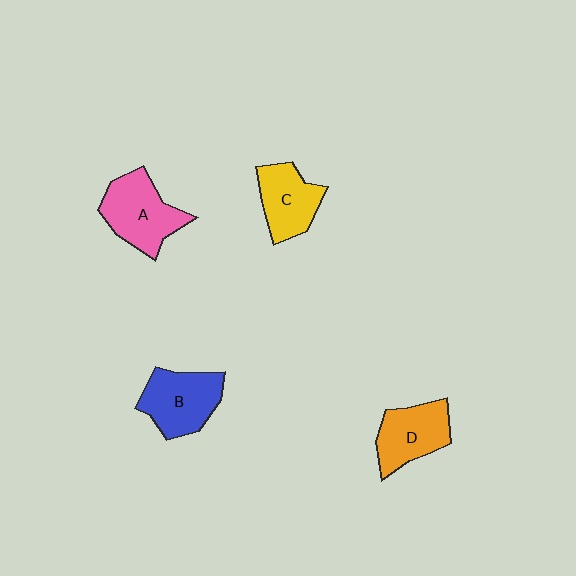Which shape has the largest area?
Shape A (pink).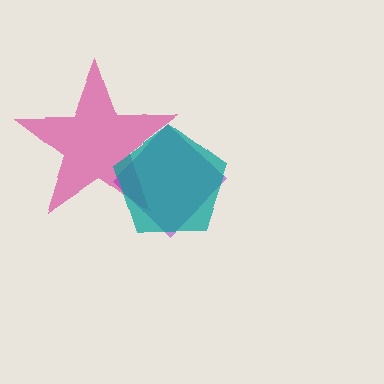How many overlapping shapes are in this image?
There are 3 overlapping shapes in the image.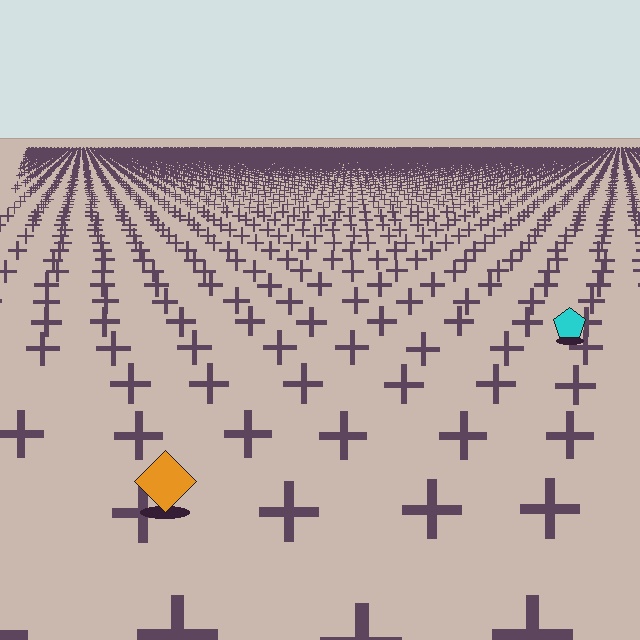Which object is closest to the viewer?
The orange diamond is closest. The texture marks near it are larger and more spread out.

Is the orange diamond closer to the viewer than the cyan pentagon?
Yes. The orange diamond is closer — you can tell from the texture gradient: the ground texture is coarser near it.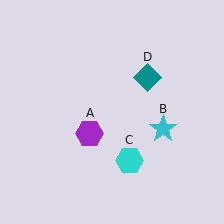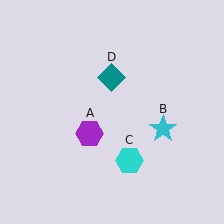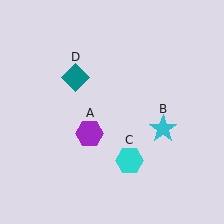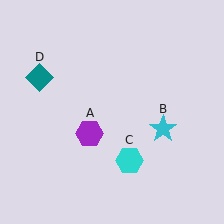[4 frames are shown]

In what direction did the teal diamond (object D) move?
The teal diamond (object D) moved left.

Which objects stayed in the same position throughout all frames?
Purple hexagon (object A) and cyan star (object B) and cyan hexagon (object C) remained stationary.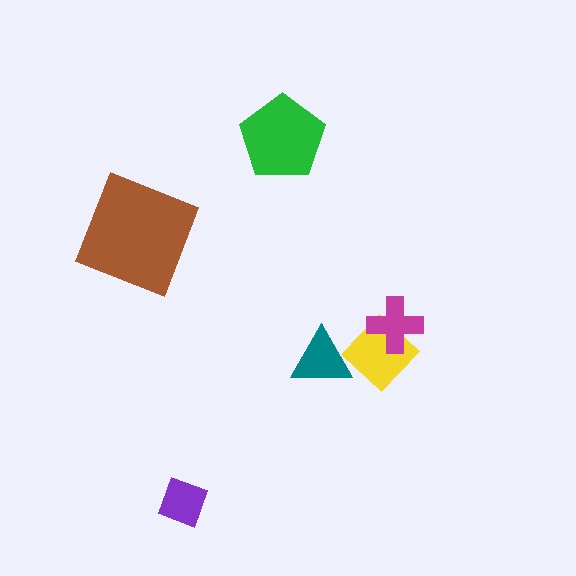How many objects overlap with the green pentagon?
0 objects overlap with the green pentagon.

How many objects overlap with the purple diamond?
0 objects overlap with the purple diamond.